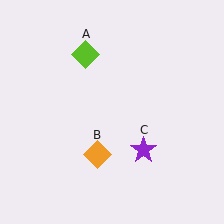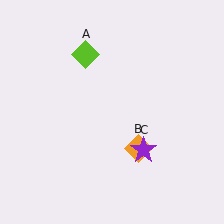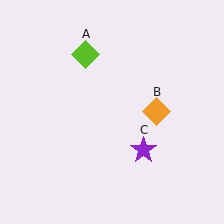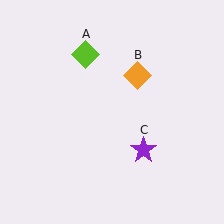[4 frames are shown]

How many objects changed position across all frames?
1 object changed position: orange diamond (object B).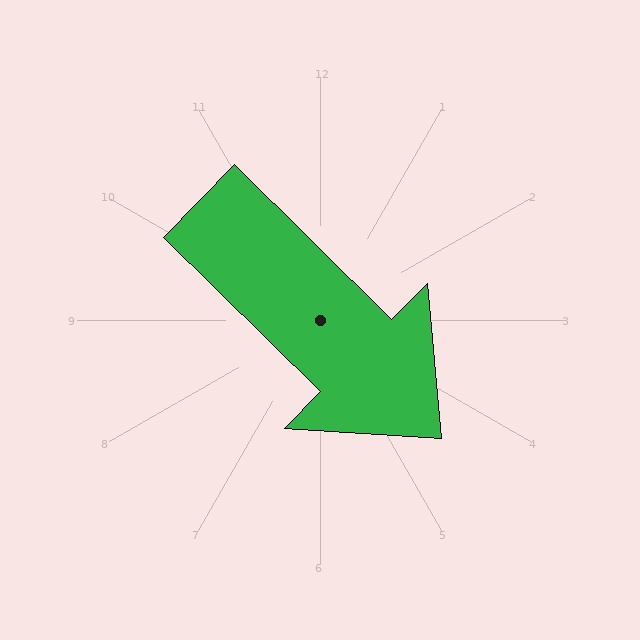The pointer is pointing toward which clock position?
Roughly 4 o'clock.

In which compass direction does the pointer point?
Southeast.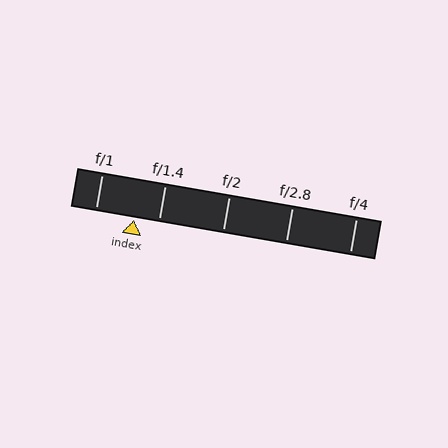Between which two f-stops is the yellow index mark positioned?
The index mark is between f/1 and f/1.4.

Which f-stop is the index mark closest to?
The index mark is closest to f/1.4.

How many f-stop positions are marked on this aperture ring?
There are 5 f-stop positions marked.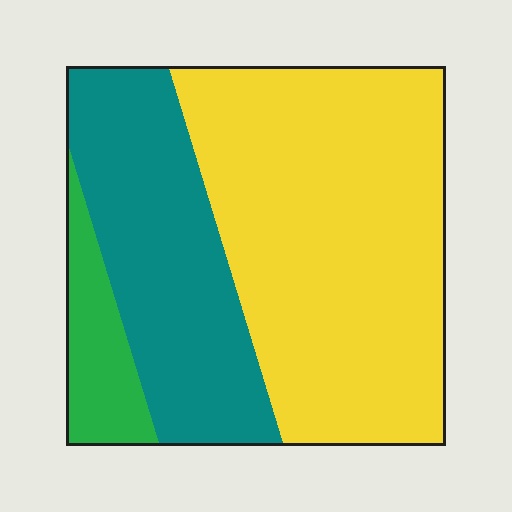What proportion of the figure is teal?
Teal takes up about one third (1/3) of the figure.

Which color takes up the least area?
Green, at roughly 10%.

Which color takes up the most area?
Yellow, at roughly 60%.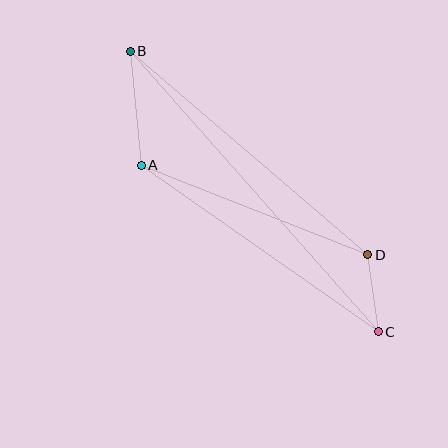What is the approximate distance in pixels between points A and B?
The distance between A and B is approximately 115 pixels.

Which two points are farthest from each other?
Points B and C are farthest from each other.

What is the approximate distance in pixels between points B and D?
The distance between B and D is approximately 313 pixels.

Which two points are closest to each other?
Points C and D are closest to each other.